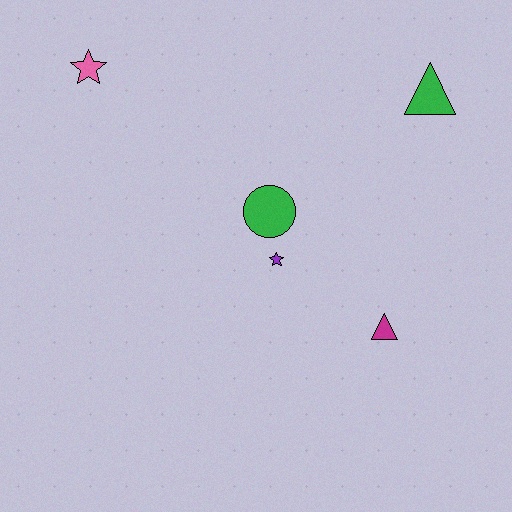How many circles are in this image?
There is 1 circle.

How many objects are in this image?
There are 5 objects.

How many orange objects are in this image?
There are no orange objects.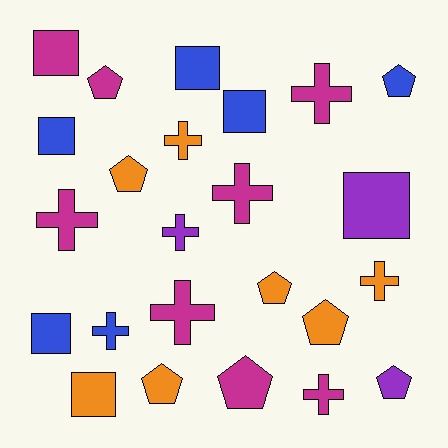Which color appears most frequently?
Magenta, with 8 objects.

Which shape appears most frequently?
Cross, with 9 objects.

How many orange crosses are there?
There are 2 orange crosses.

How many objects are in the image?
There are 24 objects.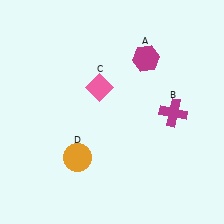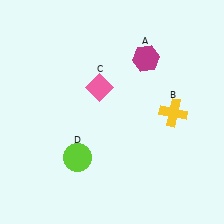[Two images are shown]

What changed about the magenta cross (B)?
In Image 1, B is magenta. In Image 2, it changed to yellow.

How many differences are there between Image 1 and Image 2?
There are 2 differences between the two images.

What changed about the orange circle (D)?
In Image 1, D is orange. In Image 2, it changed to lime.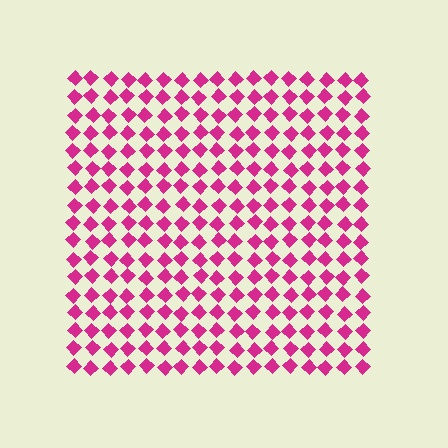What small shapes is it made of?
It is made of small diamonds.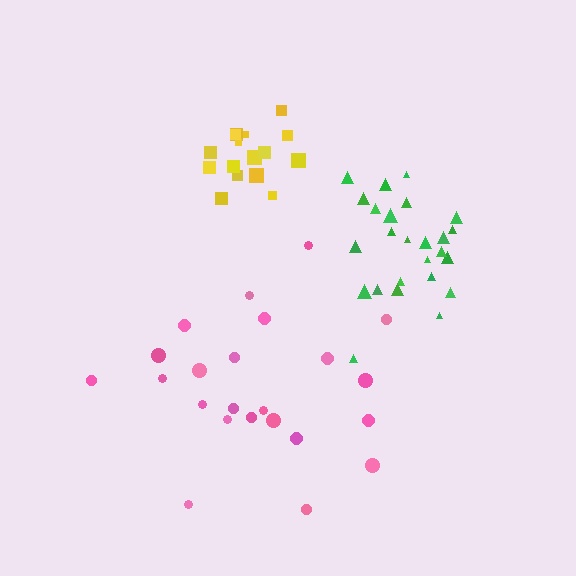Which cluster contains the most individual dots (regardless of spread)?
Green (25).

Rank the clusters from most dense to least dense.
yellow, green, pink.